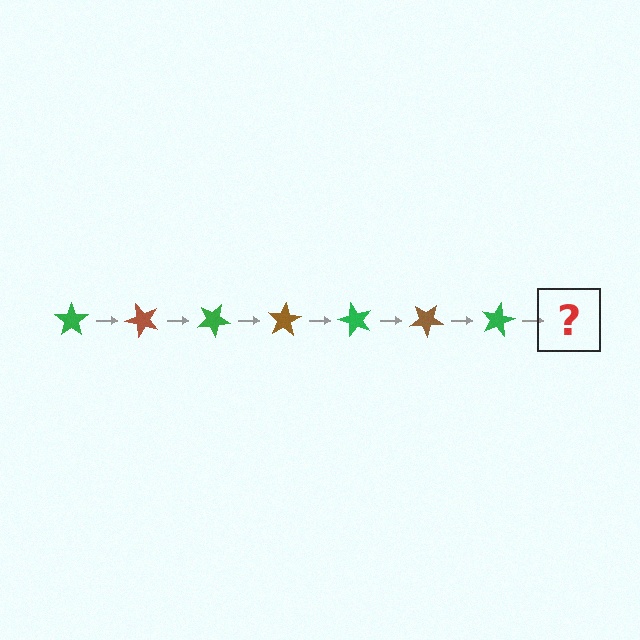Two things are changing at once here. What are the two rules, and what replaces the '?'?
The two rules are that it rotates 50 degrees each step and the color cycles through green and brown. The '?' should be a brown star, rotated 350 degrees from the start.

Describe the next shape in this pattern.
It should be a brown star, rotated 350 degrees from the start.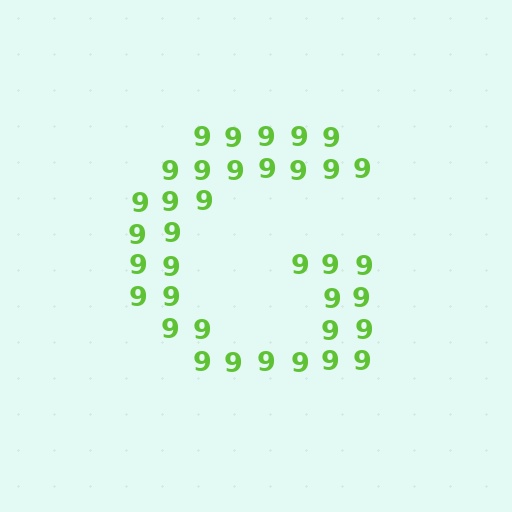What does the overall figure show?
The overall figure shows the letter G.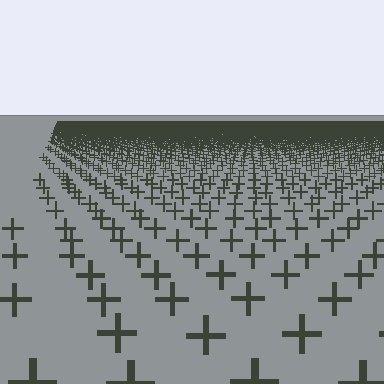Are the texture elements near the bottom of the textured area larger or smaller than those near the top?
Larger. Near the bottom, elements are closer to the viewer and appear at a bigger on-screen size.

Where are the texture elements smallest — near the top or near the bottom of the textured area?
Near the top.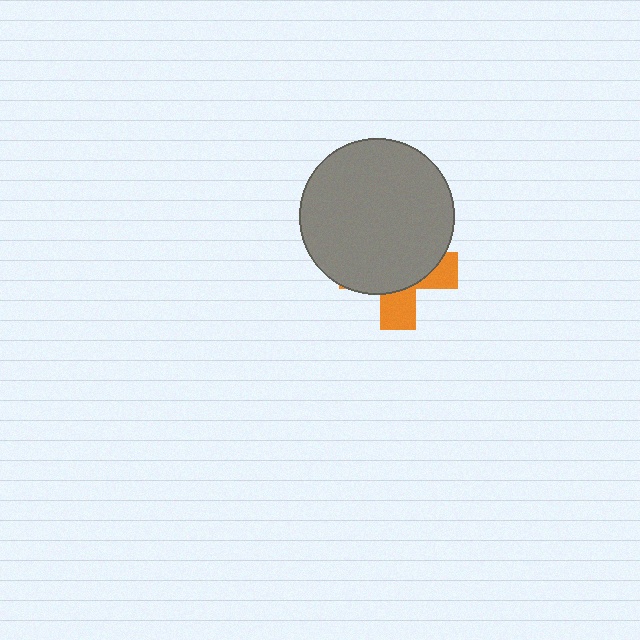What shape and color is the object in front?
The object in front is a gray circle.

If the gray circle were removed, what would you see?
You would see the complete orange cross.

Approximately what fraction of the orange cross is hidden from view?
Roughly 68% of the orange cross is hidden behind the gray circle.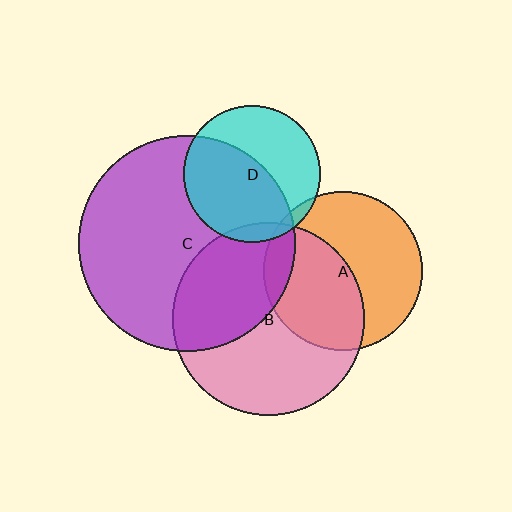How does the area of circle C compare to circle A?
Approximately 1.9 times.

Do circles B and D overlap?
Yes.